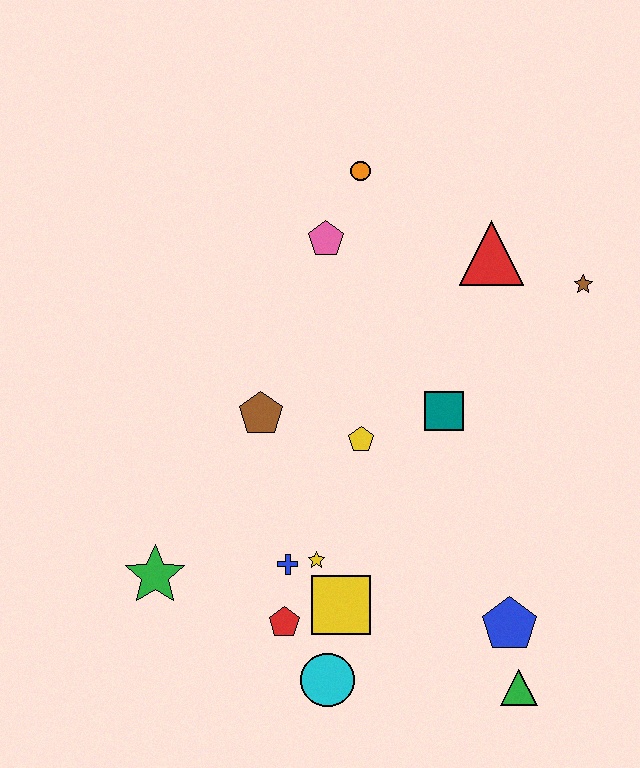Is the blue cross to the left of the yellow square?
Yes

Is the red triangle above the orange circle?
No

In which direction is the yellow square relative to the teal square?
The yellow square is below the teal square.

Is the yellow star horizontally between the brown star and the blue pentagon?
No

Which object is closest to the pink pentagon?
The orange circle is closest to the pink pentagon.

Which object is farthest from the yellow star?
The orange circle is farthest from the yellow star.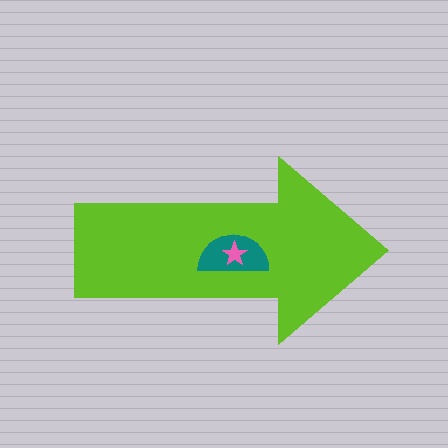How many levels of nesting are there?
3.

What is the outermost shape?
The lime arrow.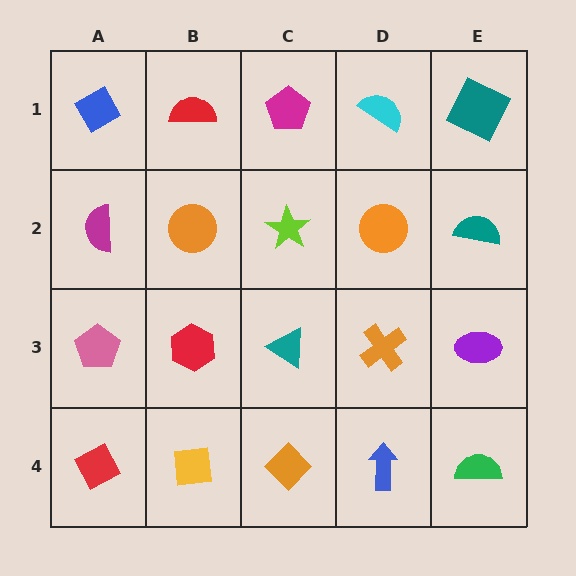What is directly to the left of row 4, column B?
A red diamond.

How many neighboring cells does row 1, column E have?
2.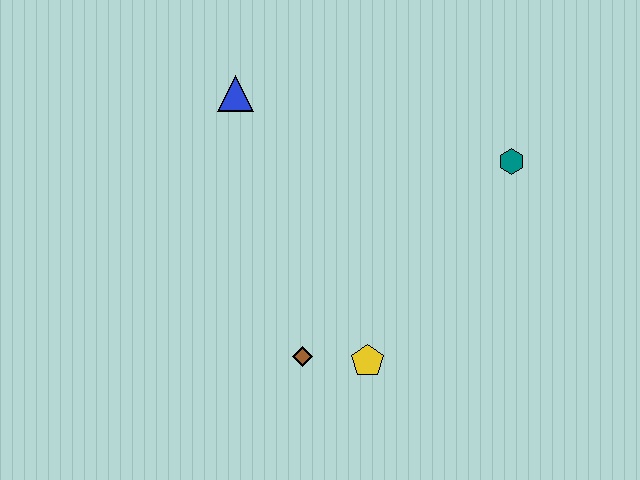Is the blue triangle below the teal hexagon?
No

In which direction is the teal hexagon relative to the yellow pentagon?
The teal hexagon is above the yellow pentagon.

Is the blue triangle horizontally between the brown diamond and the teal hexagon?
No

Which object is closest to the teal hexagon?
The yellow pentagon is closest to the teal hexagon.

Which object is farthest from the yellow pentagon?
The blue triangle is farthest from the yellow pentagon.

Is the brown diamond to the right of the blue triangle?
Yes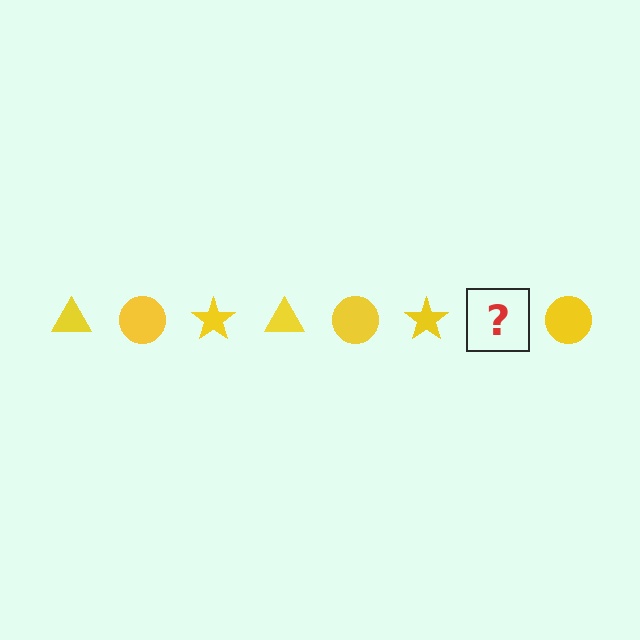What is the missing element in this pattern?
The missing element is a yellow triangle.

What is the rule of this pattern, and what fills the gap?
The rule is that the pattern cycles through triangle, circle, star shapes in yellow. The gap should be filled with a yellow triangle.